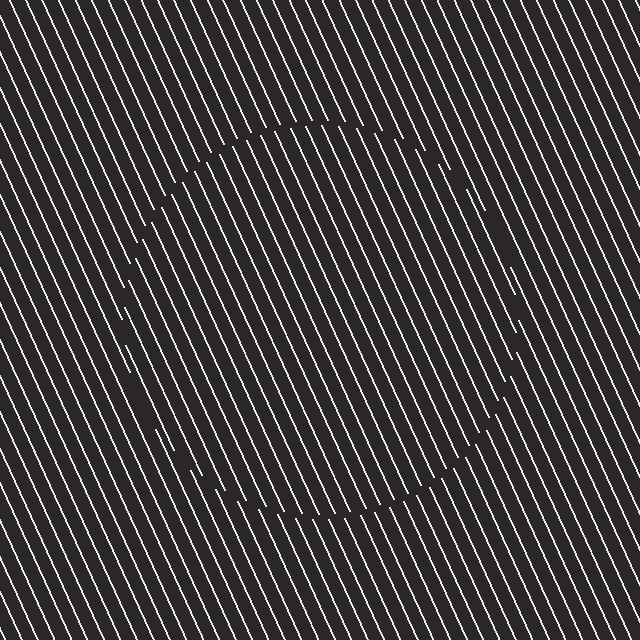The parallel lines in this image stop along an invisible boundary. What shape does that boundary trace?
An illusory circle. The interior of the shape contains the same grating, shifted by half a period — the contour is defined by the phase discontinuity where line-ends from the inner and outer gratings abut.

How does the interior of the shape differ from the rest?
The interior of the shape contains the same grating, shifted by half a period — the contour is defined by the phase discontinuity where line-ends from the inner and outer gratings abut.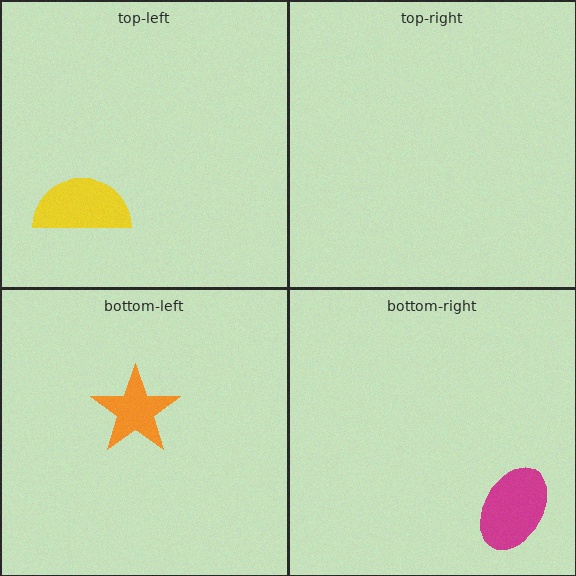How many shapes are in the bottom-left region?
1.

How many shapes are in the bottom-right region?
1.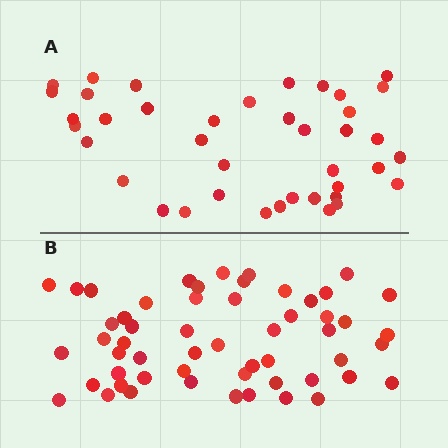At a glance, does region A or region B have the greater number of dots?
Region B (the bottom region) has more dots.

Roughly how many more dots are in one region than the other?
Region B has approximately 15 more dots than region A.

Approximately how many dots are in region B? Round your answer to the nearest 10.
About 60 dots. (The exact count is 55, which rounds to 60.)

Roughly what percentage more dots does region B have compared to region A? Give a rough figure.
About 40% more.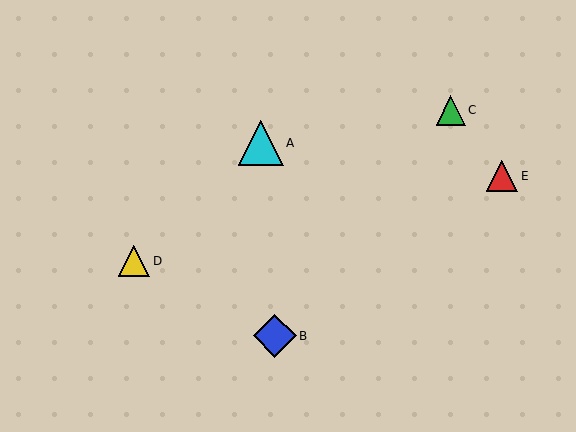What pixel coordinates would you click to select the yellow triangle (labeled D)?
Click at (134, 261) to select the yellow triangle D.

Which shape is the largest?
The cyan triangle (labeled A) is the largest.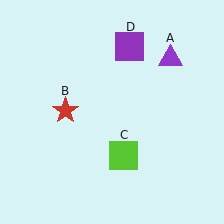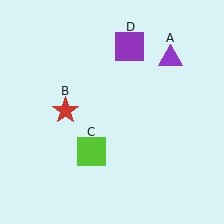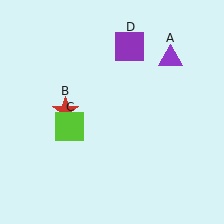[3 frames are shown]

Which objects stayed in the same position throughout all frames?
Purple triangle (object A) and red star (object B) and purple square (object D) remained stationary.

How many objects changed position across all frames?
1 object changed position: lime square (object C).